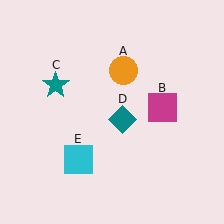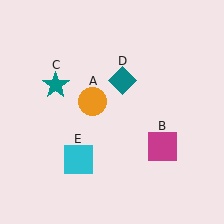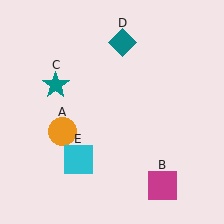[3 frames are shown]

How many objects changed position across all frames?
3 objects changed position: orange circle (object A), magenta square (object B), teal diamond (object D).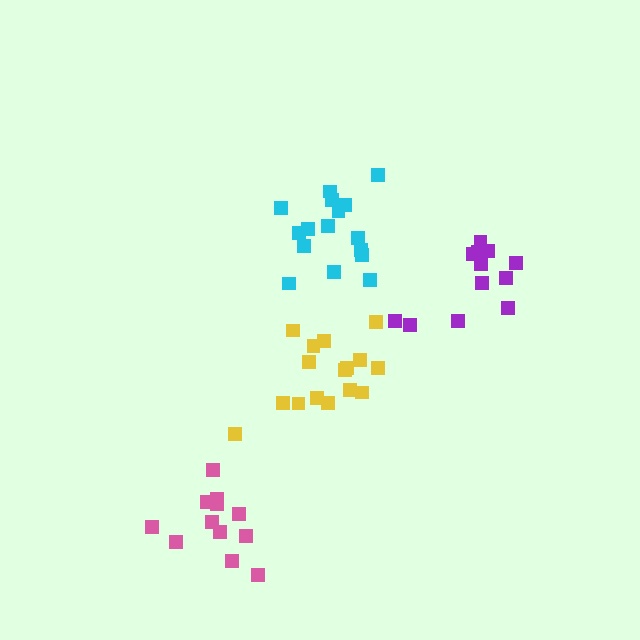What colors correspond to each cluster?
The clusters are colored: pink, yellow, purple, cyan.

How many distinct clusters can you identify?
There are 4 distinct clusters.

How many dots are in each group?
Group 1: 12 dots, Group 2: 16 dots, Group 3: 12 dots, Group 4: 16 dots (56 total).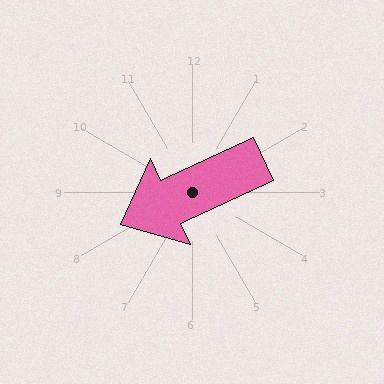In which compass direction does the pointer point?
Southwest.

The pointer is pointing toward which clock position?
Roughly 8 o'clock.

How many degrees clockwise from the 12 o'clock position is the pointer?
Approximately 246 degrees.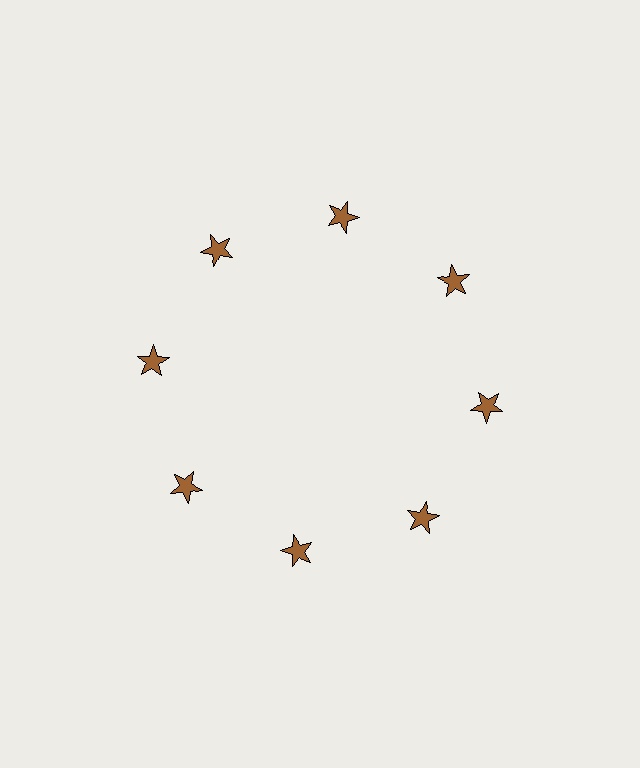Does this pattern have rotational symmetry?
Yes, this pattern has 8-fold rotational symmetry. It looks the same after rotating 45 degrees around the center.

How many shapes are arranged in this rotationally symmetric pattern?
There are 8 shapes, arranged in 8 groups of 1.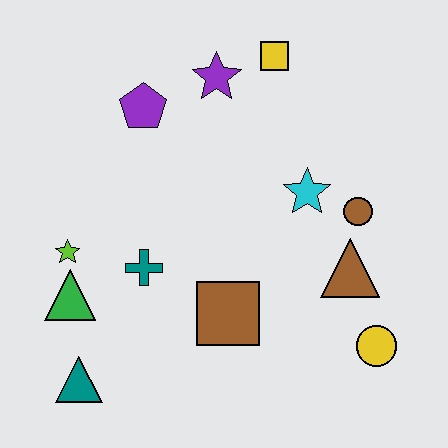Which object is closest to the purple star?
The yellow square is closest to the purple star.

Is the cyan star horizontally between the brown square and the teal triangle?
No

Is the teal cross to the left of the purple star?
Yes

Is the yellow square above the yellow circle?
Yes